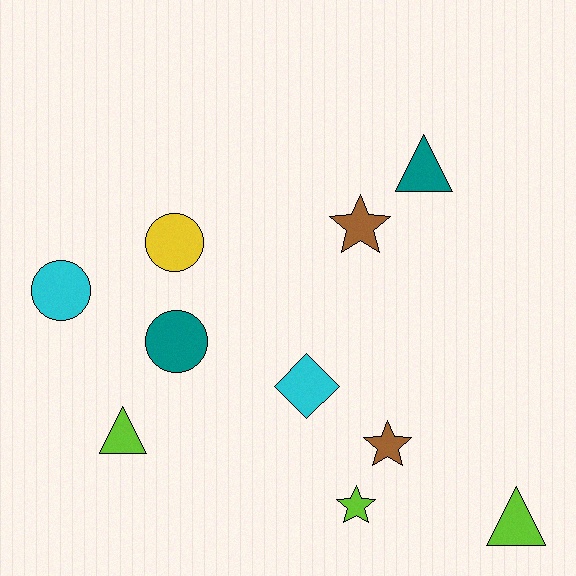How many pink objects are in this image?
There are no pink objects.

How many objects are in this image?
There are 10 objects.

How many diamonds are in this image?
There is 1 diamond.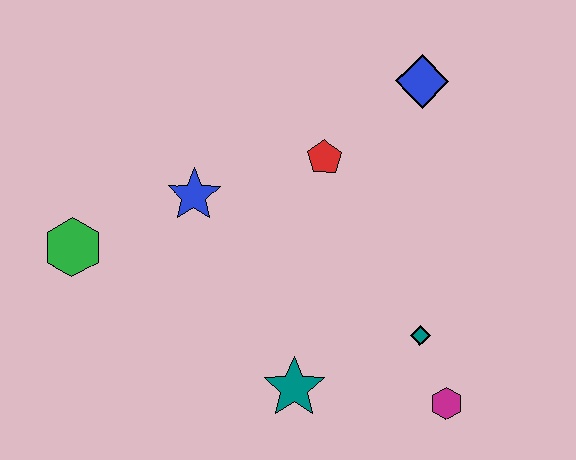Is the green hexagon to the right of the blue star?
No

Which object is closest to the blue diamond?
The red pentagon is closest to the blue diamond.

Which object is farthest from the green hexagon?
The magenta hexagon is farthest from the green hexagon.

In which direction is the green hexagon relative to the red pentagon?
The green hexagon is to the left of the red pentagon.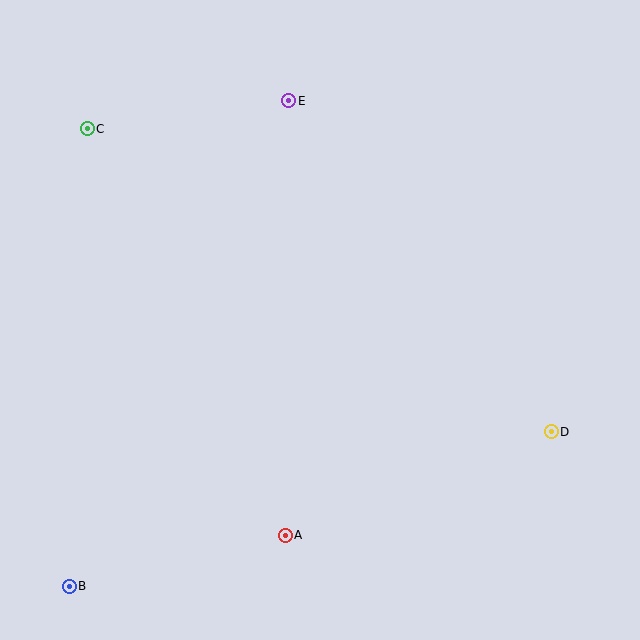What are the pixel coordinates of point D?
Point D is at (551, 432).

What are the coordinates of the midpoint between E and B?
The midpoint between E and B is at (179, 344).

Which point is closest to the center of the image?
Point A at (285, 535) is closest to the center.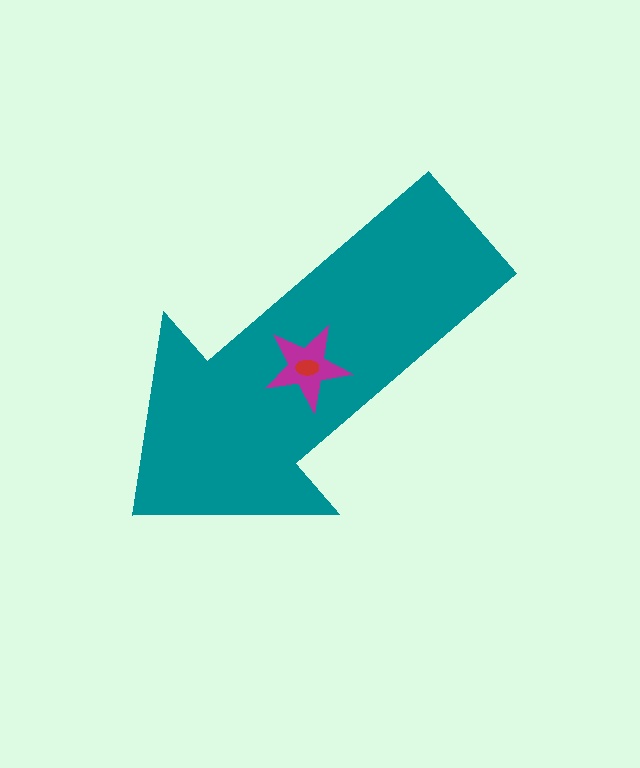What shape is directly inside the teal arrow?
The magenta star.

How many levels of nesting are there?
3.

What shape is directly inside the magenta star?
The red ellipse.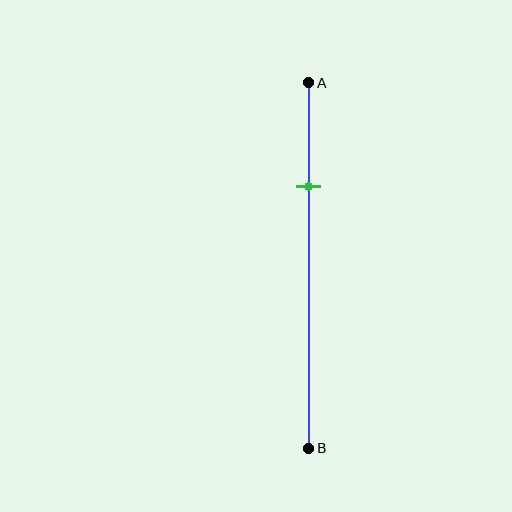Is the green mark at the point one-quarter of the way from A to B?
No, the mark is at about 30% from A, not at the 25% one-quarter point.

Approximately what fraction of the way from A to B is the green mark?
The green mark is approximately 30% of the way from A to B.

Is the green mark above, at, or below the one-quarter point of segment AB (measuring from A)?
The green mark is below the one-quarter point of segment AB.